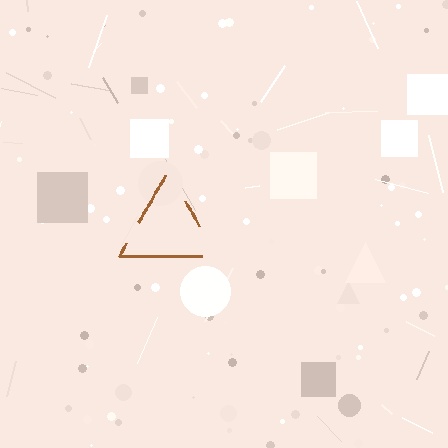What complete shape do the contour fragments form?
The contour fragments form a triangle.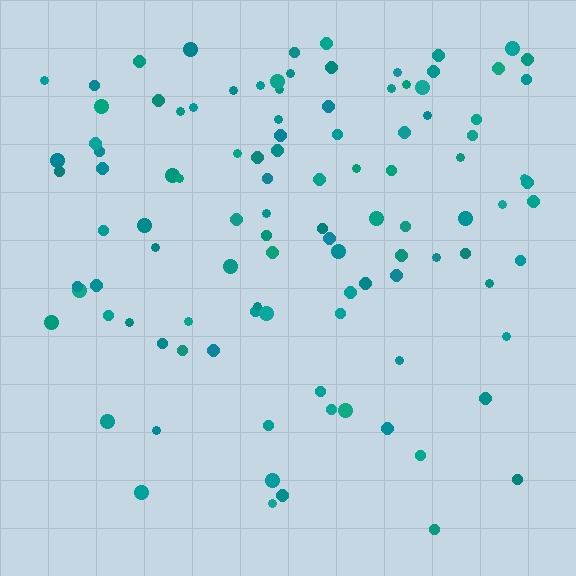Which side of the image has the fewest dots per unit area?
The bottom.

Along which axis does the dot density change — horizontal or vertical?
Vertical.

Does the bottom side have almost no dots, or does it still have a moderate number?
Still a moderate number, just noticeably fewer than the top.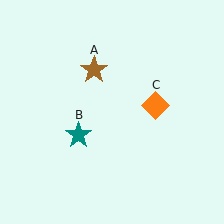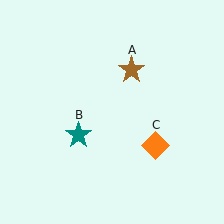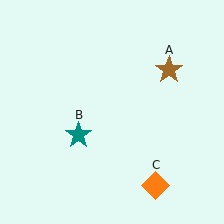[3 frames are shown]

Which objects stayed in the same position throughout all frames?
Teal star (object B) remained stationary.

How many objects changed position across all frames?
2 objects changed position: brown star (object A), orange diamond (object C).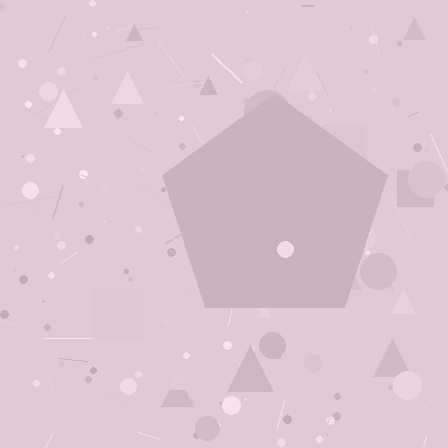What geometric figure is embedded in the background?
A pentagon is embedded in the background.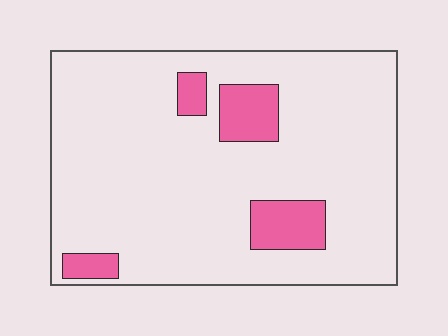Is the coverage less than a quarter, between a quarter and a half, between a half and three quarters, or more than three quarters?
Less than a quarter.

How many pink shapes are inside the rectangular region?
4.